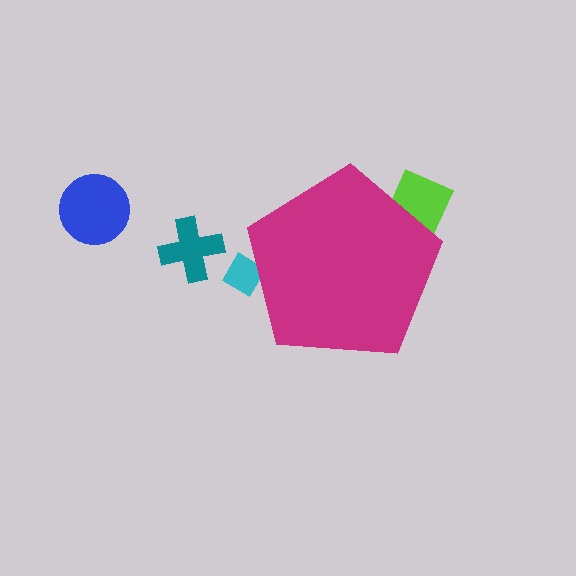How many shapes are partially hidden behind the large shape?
2 shapes are partially hidden.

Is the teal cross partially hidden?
No, the teal cross is fully visible.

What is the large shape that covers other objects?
A magenta pentagon.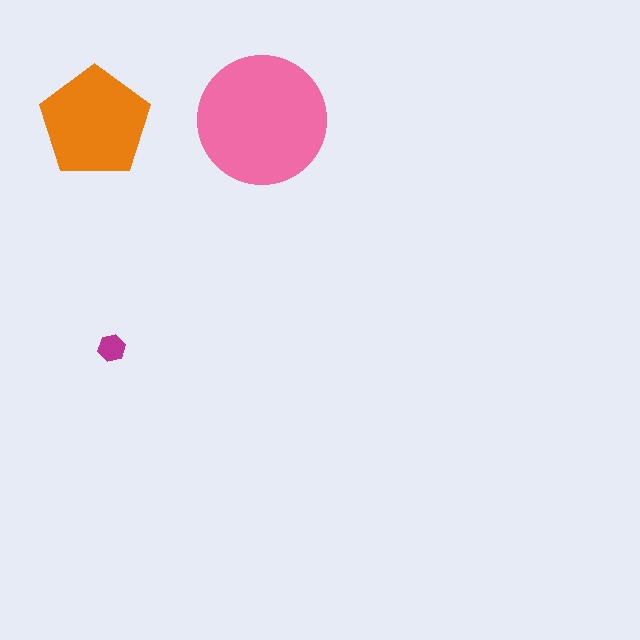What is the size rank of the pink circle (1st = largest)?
1st.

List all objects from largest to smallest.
The pink circle, the orange pentagon, the magenta hexagon.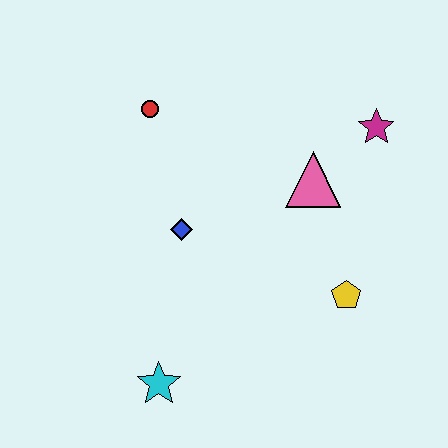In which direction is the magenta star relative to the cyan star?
The magenta star is above the cyan star.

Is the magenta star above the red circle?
No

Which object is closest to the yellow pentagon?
The pink triangle is closest to the yellow pentagon.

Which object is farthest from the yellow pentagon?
The red circle is farthest from the yellow pentagon.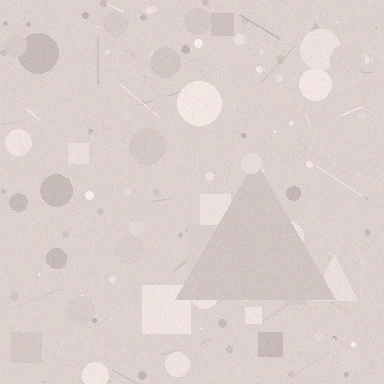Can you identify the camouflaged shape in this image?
The camouflaged shape is a triangle.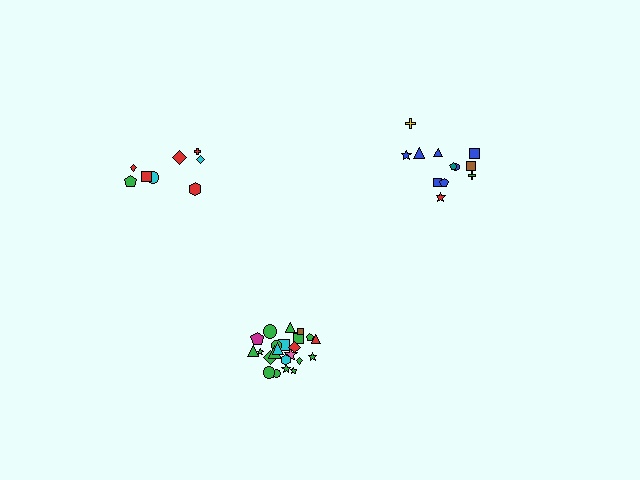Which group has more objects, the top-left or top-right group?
The top-right group.